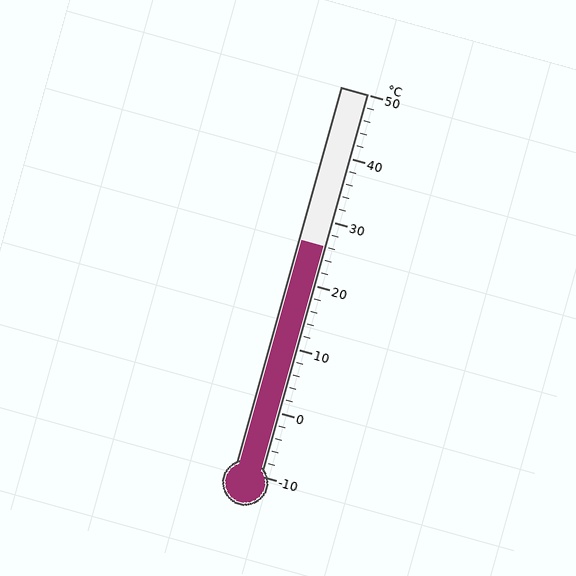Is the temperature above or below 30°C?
The temperature is below 30°C.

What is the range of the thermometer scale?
The thermometer scale ranges from -10°C to 50°C.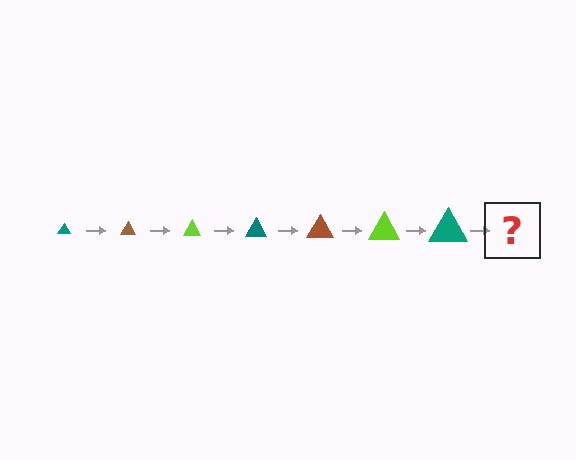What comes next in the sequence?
The next element should be a brown triangle, larger than the previous one.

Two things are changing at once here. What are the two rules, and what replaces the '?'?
The two rules are that the triangle grows larger each step and the color cycles through teal, brown, and lime. The '?' should be a brown triangle, larger than the previous one.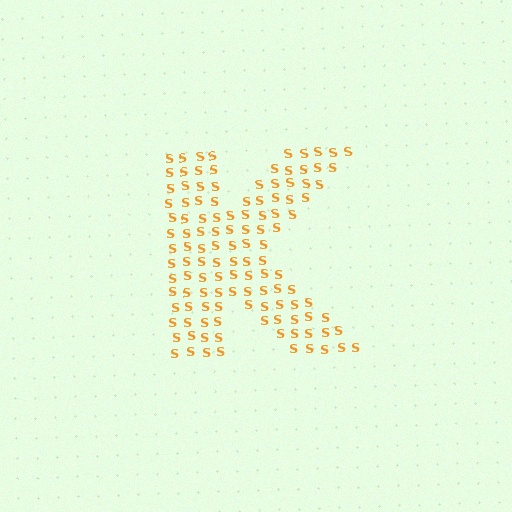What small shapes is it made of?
It is made of small letter S's.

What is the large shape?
The large shape is the letter K.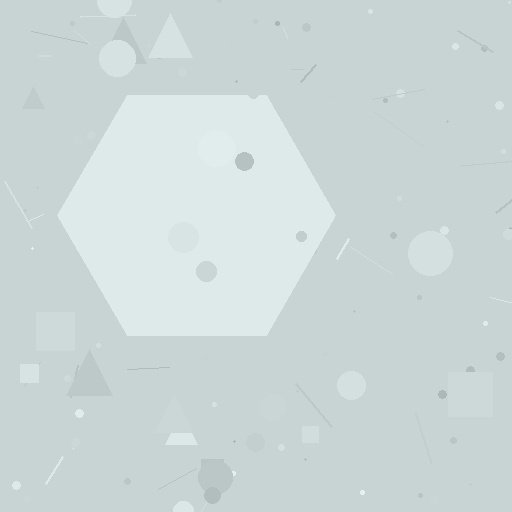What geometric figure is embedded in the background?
A hexagon is embedded in the background.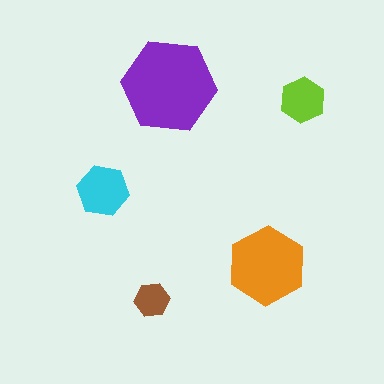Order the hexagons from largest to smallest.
the purple one, the orange one, the cyan one, the lime one, the brown one.